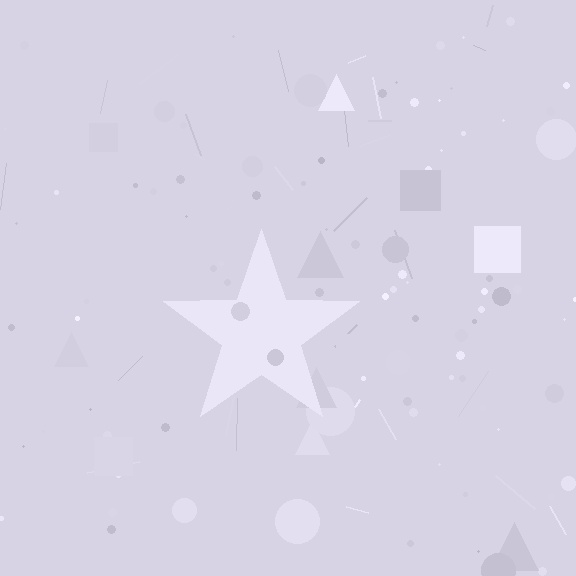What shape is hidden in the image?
A star is hidden in the image.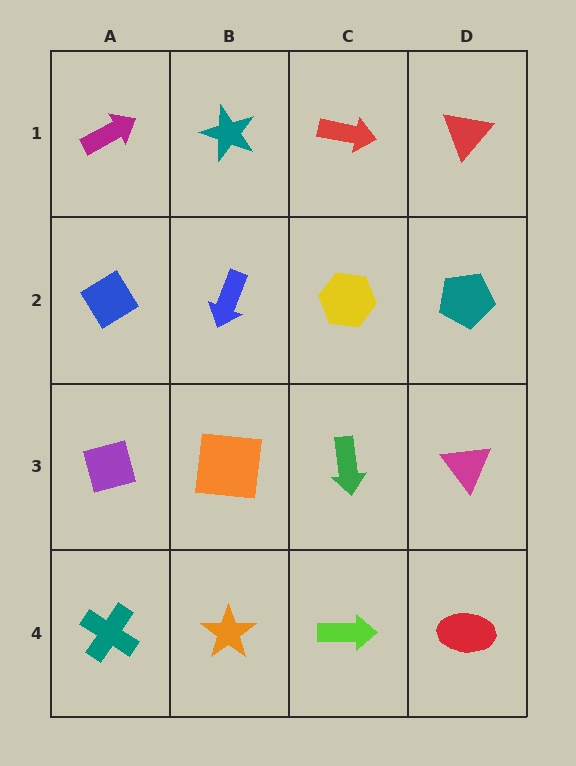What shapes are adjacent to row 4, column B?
An orange square (row 3, column B), a teal cross (row 4, column A), a lime arrow (row 4, column C).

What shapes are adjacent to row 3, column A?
A blue diamond (row 2, column A), a teal cross (row 4, column A), an orange square (row 3, column B).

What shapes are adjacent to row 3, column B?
A blue arrow (row 2, column B), an orange star (row 4, column B), a purple diamond (row 3, column A), a green arrow (row 3, column C).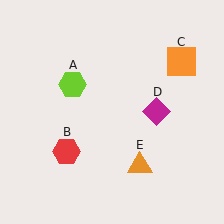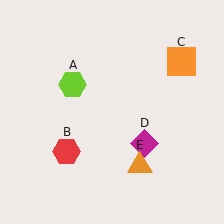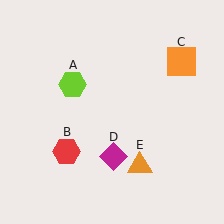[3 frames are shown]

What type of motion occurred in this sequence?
The magenta diamond (object D) rotated clockwise around the center of the scene.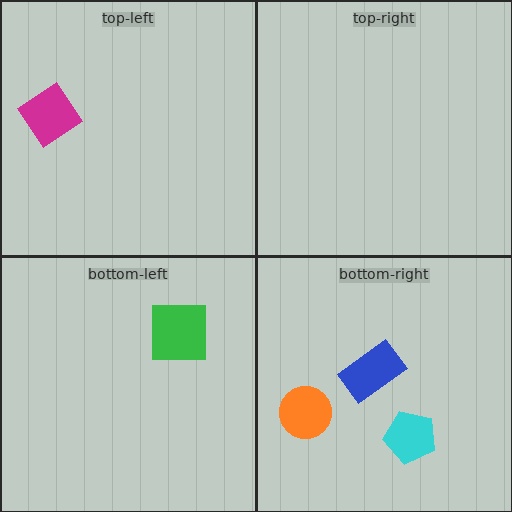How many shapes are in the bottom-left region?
1.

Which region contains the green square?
The bottom-left region.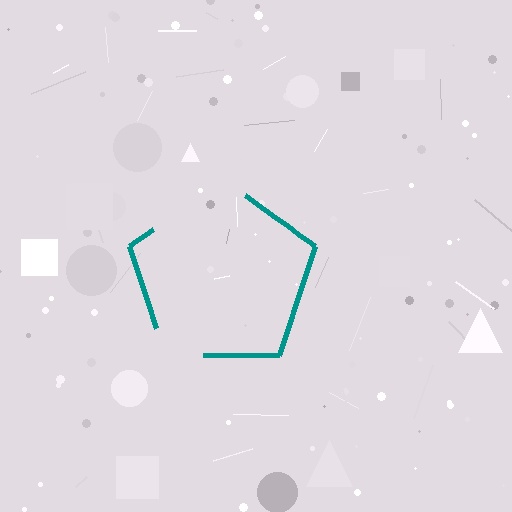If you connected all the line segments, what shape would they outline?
They would outline a pentagon.